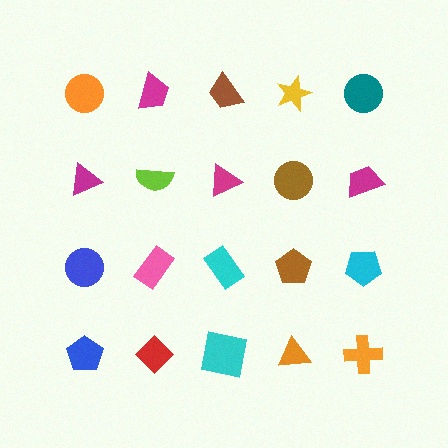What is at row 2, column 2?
A lime semicircle.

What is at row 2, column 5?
A magenta trapezoid.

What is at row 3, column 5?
A cyan pentagon.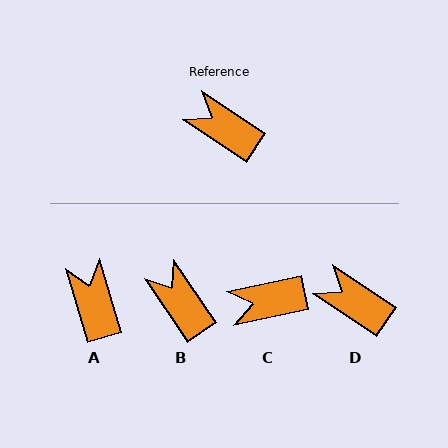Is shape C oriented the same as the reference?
No, it is off by about 45 degrees.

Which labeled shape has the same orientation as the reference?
D.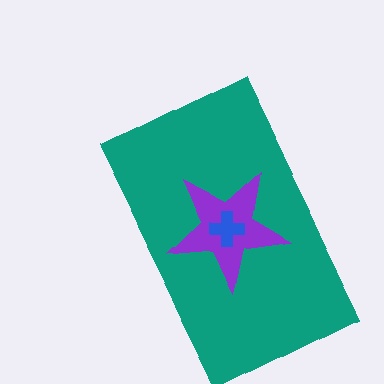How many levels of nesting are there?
3.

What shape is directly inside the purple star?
The blue cross.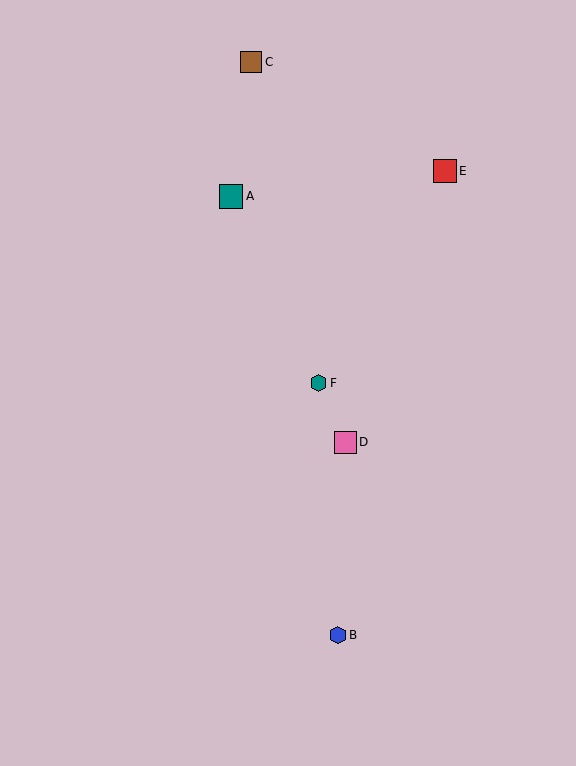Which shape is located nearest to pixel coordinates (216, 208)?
The teal square (labeled A) at (231, 197) is nearest to that location.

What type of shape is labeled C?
Shape C is a brown square.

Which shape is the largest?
The teal square (labeled A) is the largest.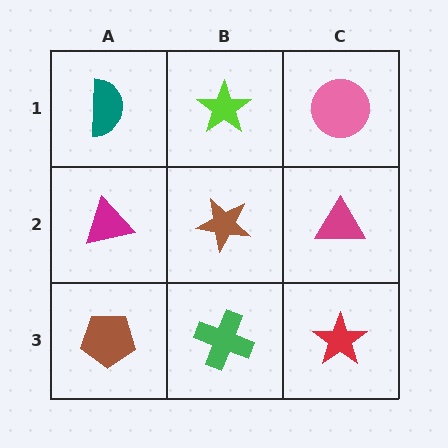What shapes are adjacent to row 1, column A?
A magenta triangle (row 2, column A), a lime star (row 1, column B).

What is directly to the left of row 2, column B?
A magenta triangle.